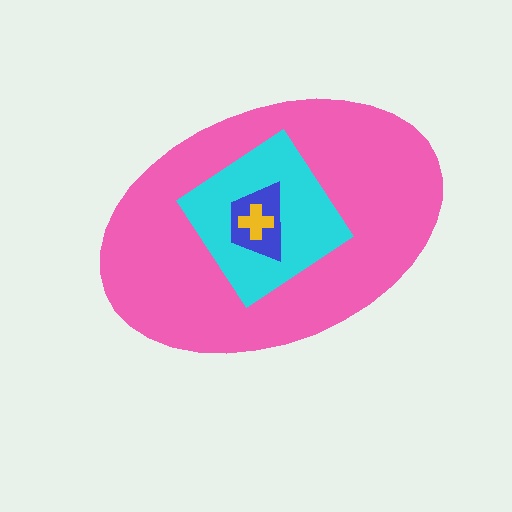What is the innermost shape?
The yellow cross.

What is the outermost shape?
The pink ellipse.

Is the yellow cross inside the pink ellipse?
Yes.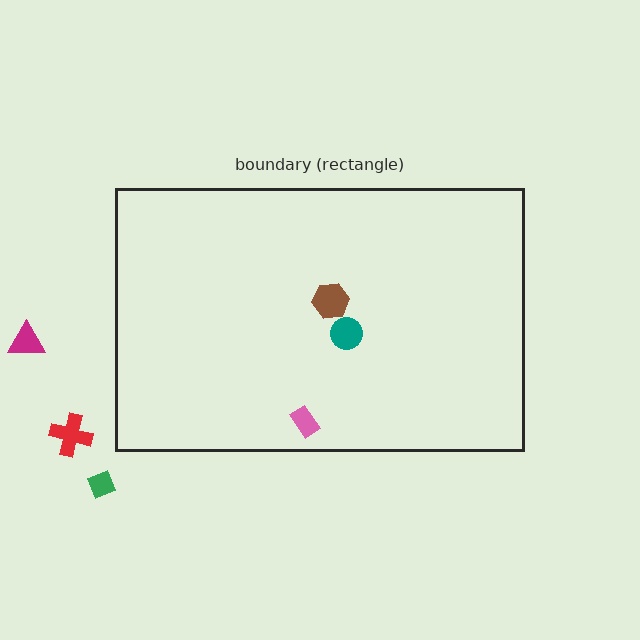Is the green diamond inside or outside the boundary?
Outside.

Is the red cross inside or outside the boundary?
Outside.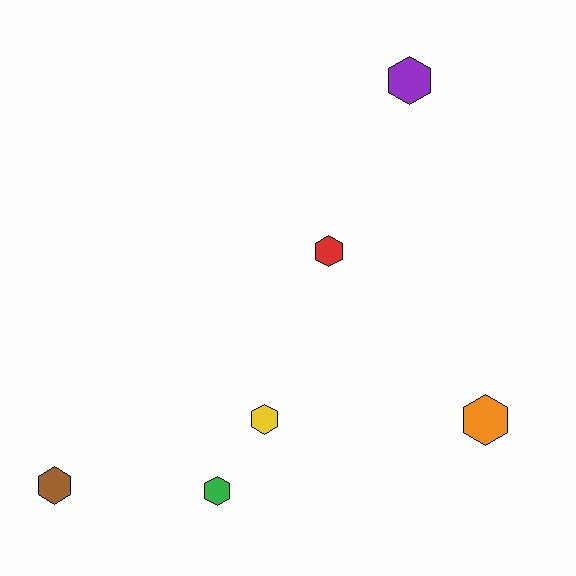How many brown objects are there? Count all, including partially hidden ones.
There is 1 brown object.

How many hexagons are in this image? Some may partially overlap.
There are 6 hexagons.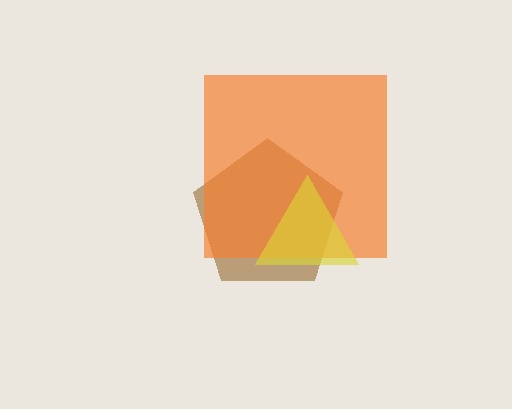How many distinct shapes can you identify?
There are 3 distinct shapes: a brown pentagon, an orange square, a yellow triangle.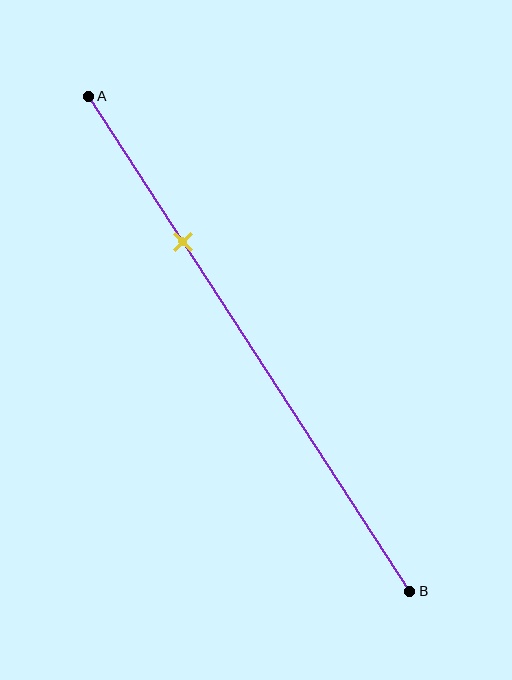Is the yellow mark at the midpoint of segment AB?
No, the mark is at about 30% from A, not at the 50% midpoint.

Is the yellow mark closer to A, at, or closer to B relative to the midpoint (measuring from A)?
The yellow mark is closer to point A than the midpoint of segment AB.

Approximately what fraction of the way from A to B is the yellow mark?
The yellow mark is approximately 30% of the way from A to B.